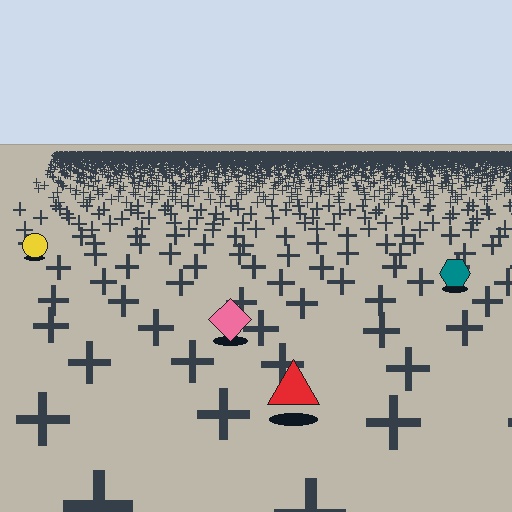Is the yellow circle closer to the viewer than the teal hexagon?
No. The teal hexagon is closer — you can tell from the texture gradient: the ground texture is coarser near it.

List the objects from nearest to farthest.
From nearest to farthest: the red triangle, the pink diamond, the teal hexagon, the yellow circle.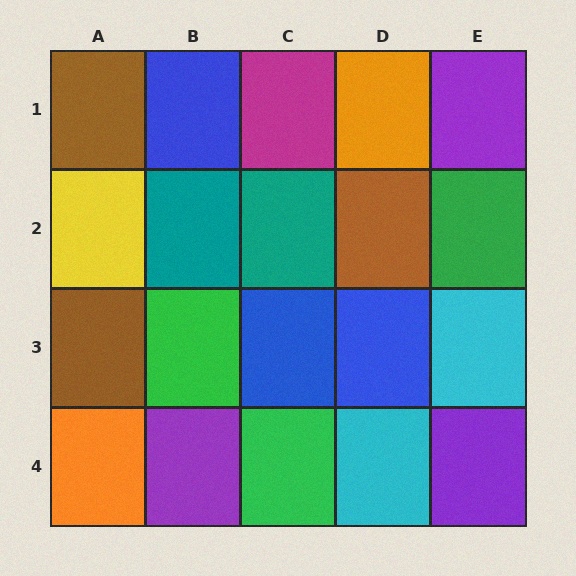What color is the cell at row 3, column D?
Blue.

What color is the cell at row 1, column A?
Brown.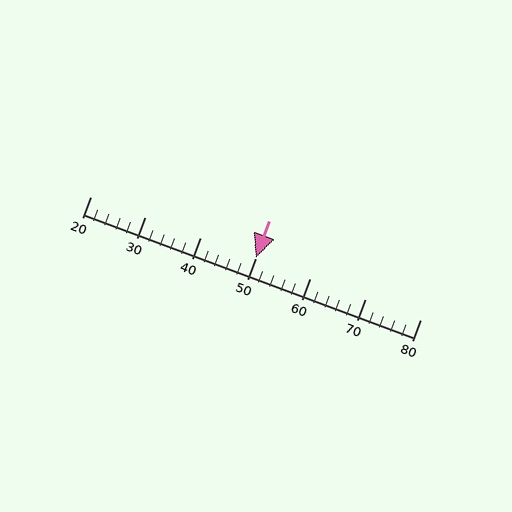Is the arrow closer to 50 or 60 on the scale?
The arrow is closer to 50.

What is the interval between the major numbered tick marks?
The major tick marks are spaced 10 units apart.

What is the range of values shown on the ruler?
The ruler shows values from 20 to 80.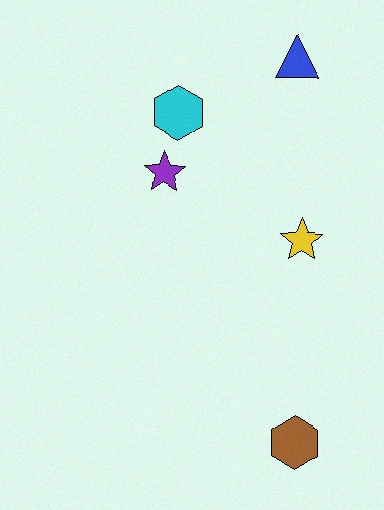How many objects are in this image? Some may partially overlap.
There are 5 objects.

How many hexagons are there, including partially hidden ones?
There are 2 hexagons.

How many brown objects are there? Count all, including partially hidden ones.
There is 1 brown object.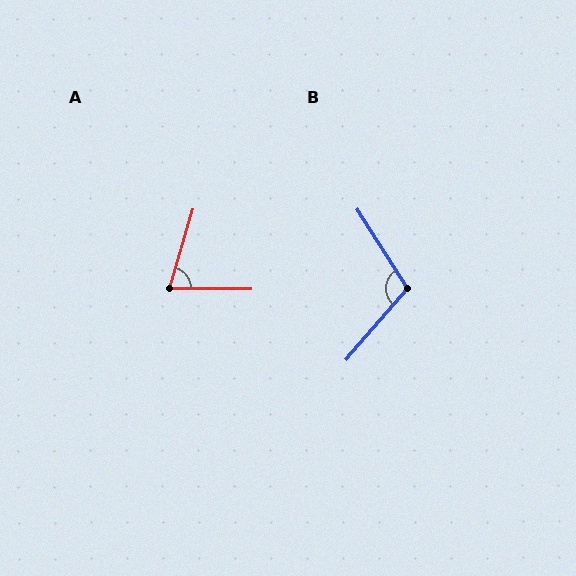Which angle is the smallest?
A, at approximately 74 degrees.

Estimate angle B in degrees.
Approximately 107 degrees.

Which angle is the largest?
B, at approximately 107 degrees.